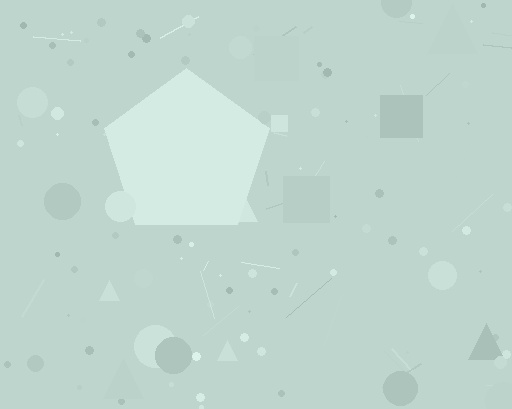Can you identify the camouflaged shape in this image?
The camouflaged shape is a pentagon.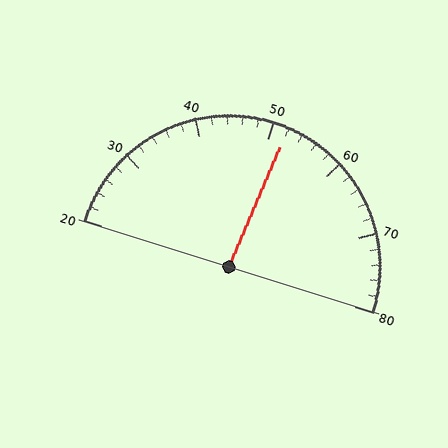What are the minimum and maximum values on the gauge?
The gauge ranges from 20 to 80.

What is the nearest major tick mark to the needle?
The nearest major tick mark is 50.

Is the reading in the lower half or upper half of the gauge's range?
The reading is in the upper half of the range (20 to 80).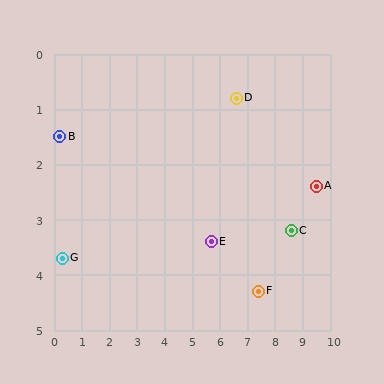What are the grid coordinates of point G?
Point G is at approximately (0.3, 3.7).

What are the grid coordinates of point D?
Point D is at approximately (6.6, 0.8).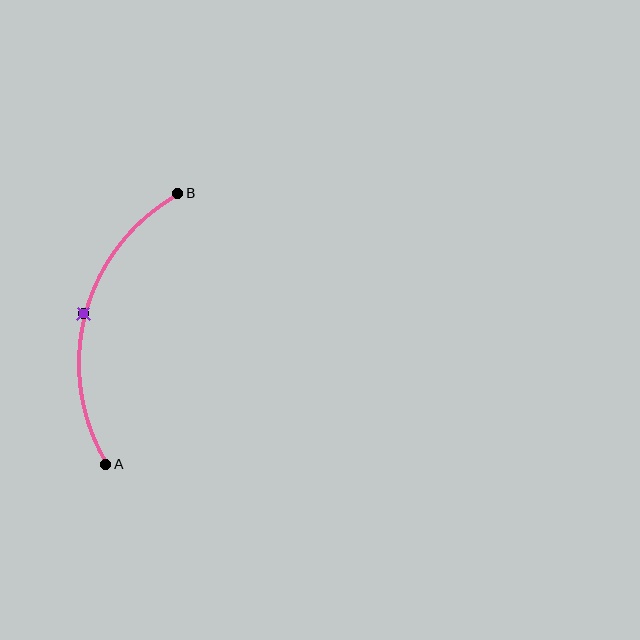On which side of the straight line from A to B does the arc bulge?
The arc bulges to the left of the straight line connecting A and B.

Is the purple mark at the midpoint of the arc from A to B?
Yes. The purple mark lies on the arc at equal arc-length from both A and B — it is the arc midpoint.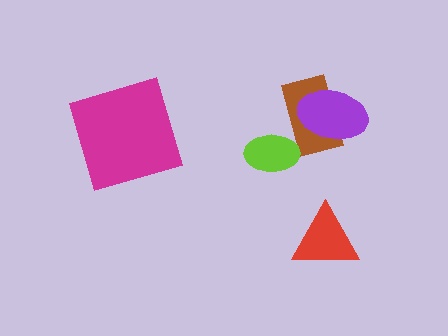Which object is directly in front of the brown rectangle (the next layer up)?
The lime ellipse is directly in front of the brown rectangle.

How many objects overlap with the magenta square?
0 objects overlap with the magenta square.